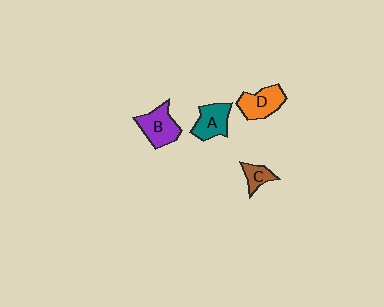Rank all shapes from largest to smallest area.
From largest to smallest: B (purple), D (orange), A (teal), C (brown).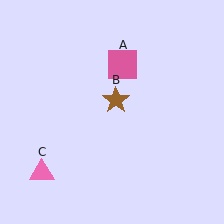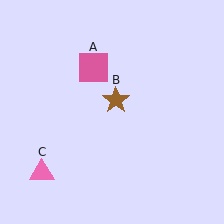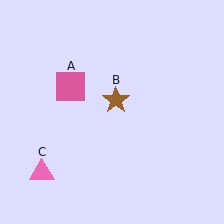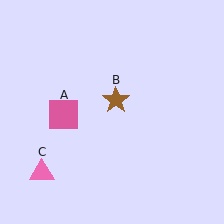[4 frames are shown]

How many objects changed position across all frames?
1 object changed position: pink square (object A).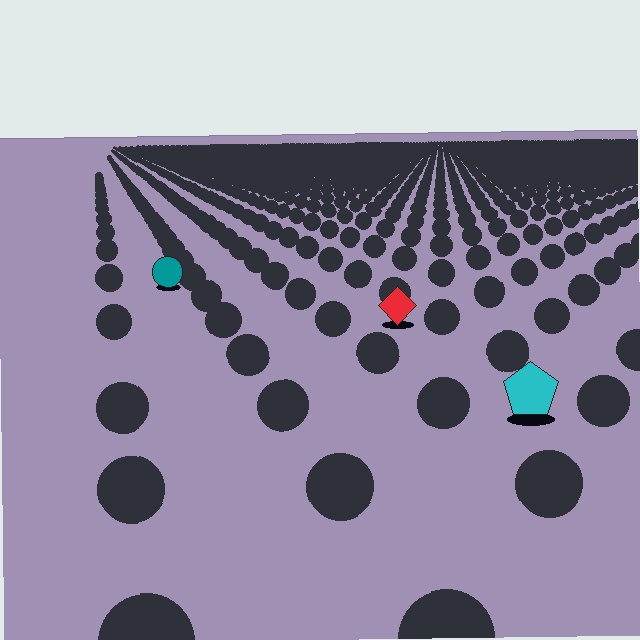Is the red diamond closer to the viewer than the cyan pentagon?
No. The cyan pentagon is closer — you can tell from the texture gradient: the ground texture is coarser near it.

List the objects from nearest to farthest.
From nearest to farthest: the cyan pentagon, the red diamond, the teal circle.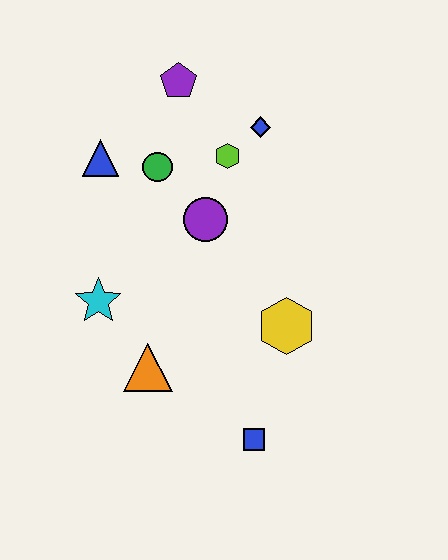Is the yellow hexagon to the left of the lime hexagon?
No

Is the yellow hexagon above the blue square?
Yes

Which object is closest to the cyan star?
The orange triangle is closest to the cyan star.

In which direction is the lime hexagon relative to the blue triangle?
The lime hexagon is to the right of the blue triangle.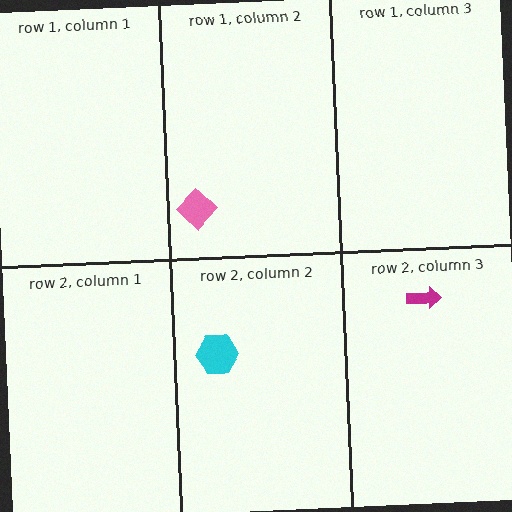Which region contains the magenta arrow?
The row 2, column 3 region.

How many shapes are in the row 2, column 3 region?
1.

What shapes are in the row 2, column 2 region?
The cyan hexagon.